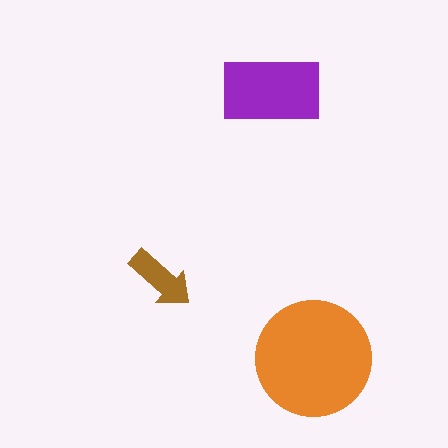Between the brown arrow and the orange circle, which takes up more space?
The orange circle.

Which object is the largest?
The orange circle.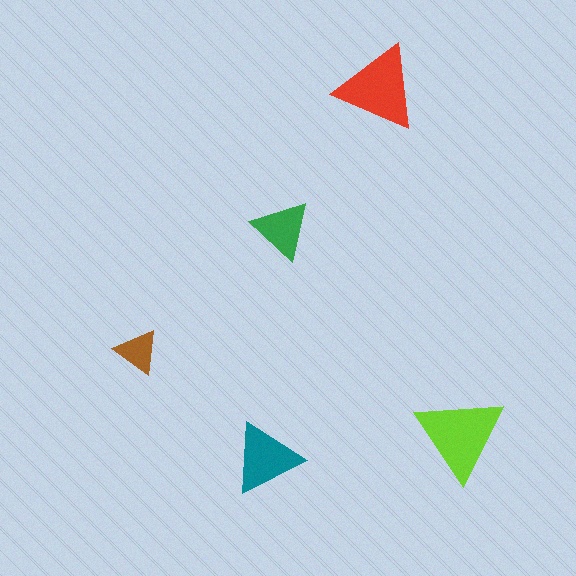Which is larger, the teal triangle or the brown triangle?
The teal one.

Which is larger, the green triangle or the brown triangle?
The green one.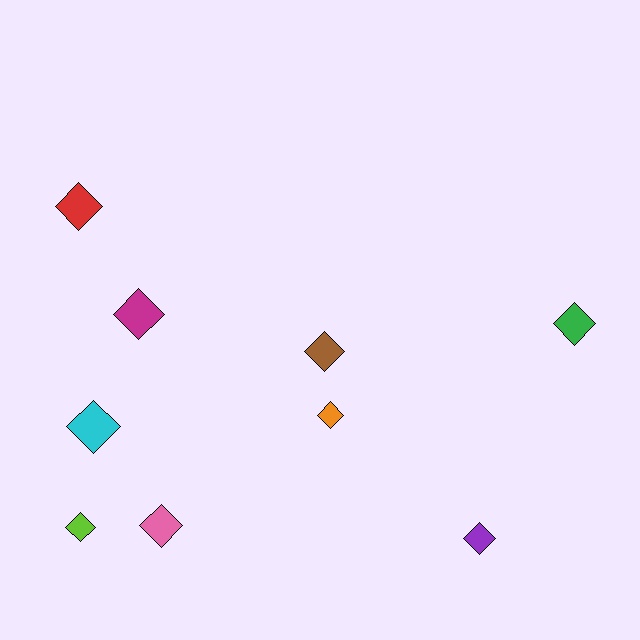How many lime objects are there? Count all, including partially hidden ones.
There is 1 lime object.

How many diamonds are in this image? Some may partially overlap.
There are 9 diamonds.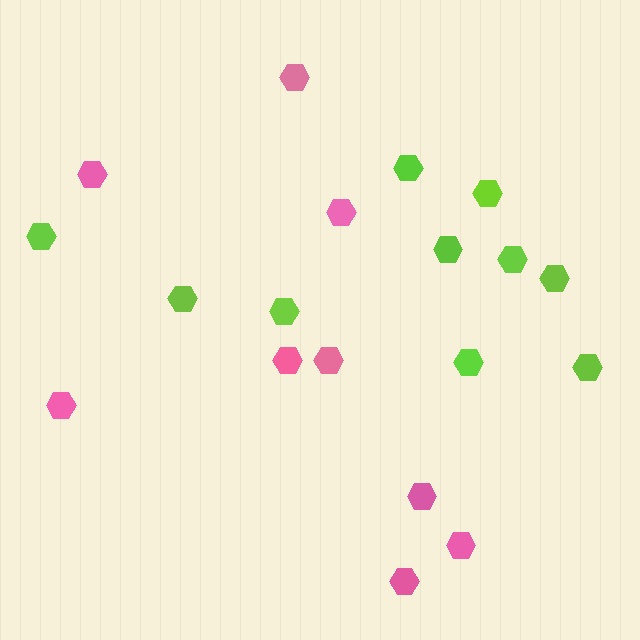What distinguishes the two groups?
There are 2 groups: one group of pink hexagons (9) and one group of lime hexagons (10).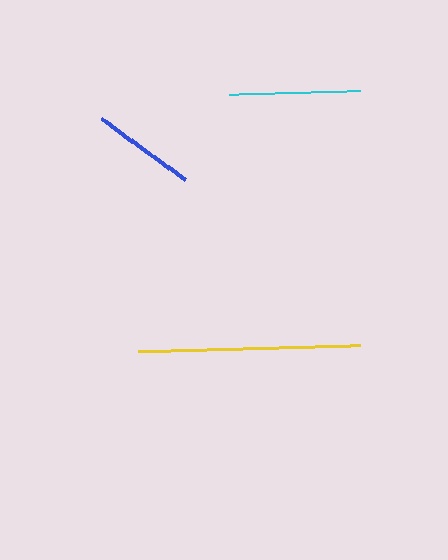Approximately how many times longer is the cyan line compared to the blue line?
The cyan line is approximately 1.3 times the length of the blue line.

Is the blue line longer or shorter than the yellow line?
The yellow line is longer than the blue line.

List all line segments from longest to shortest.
From longest to shortest: yellow, cyan, blue.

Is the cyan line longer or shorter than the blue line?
The cyan line is longer than the blue line.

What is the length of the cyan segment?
The cyan segment is approximately 131 pixels long.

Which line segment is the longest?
The yellow line is the longest at approximately 222 pixels.